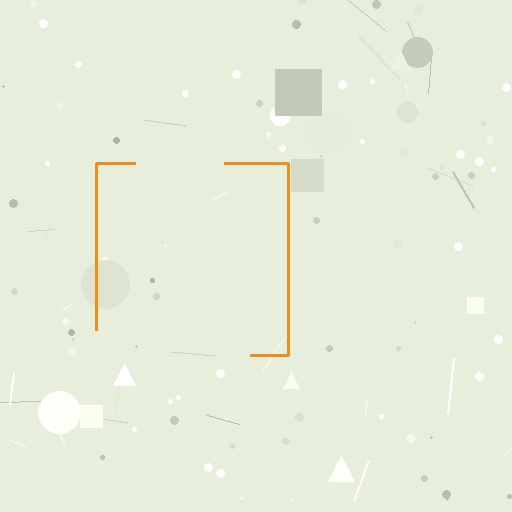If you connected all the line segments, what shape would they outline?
They would outline a square.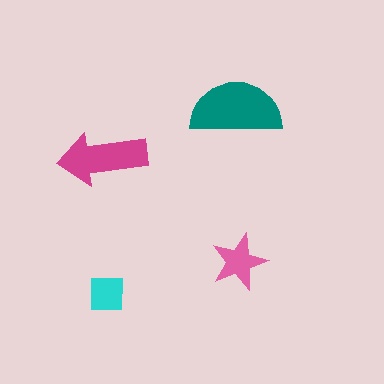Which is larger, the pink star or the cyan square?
The pink star.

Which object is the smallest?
The cyan square.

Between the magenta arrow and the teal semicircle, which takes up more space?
The teal semicircle.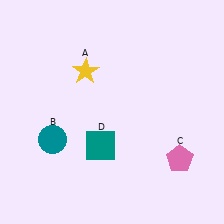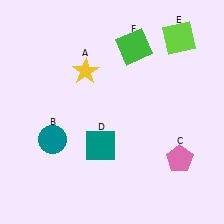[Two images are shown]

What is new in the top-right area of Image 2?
A green square (F) was added in the top-right area of Image 2.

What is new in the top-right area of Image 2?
A lime square (E) was added in the top-right area of Image 2.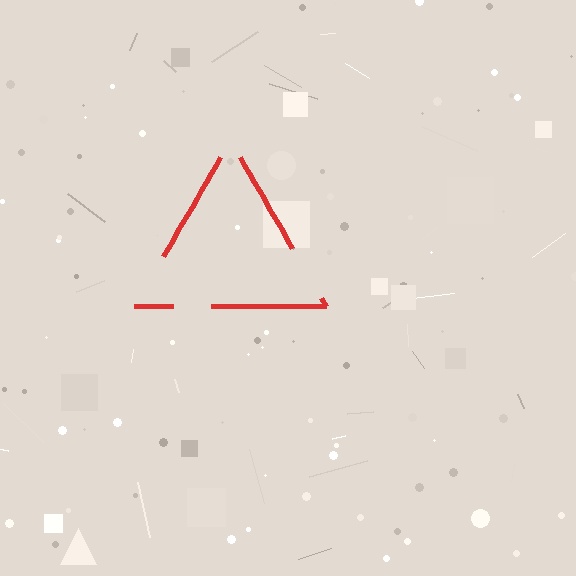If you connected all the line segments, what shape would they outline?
They would outline a triangle.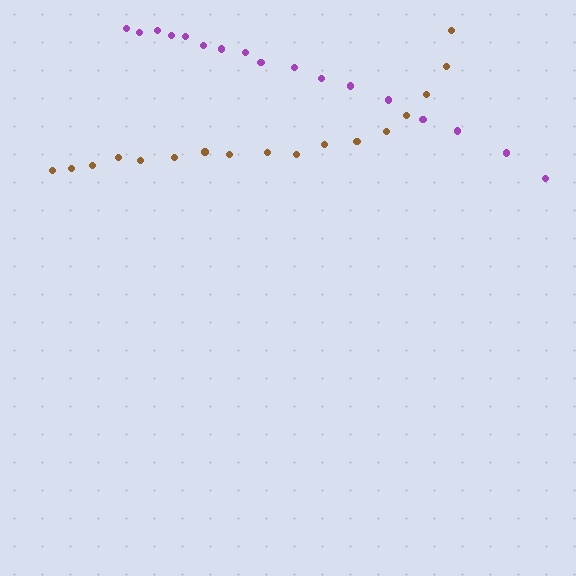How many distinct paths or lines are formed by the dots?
There are 2 distinct paths.